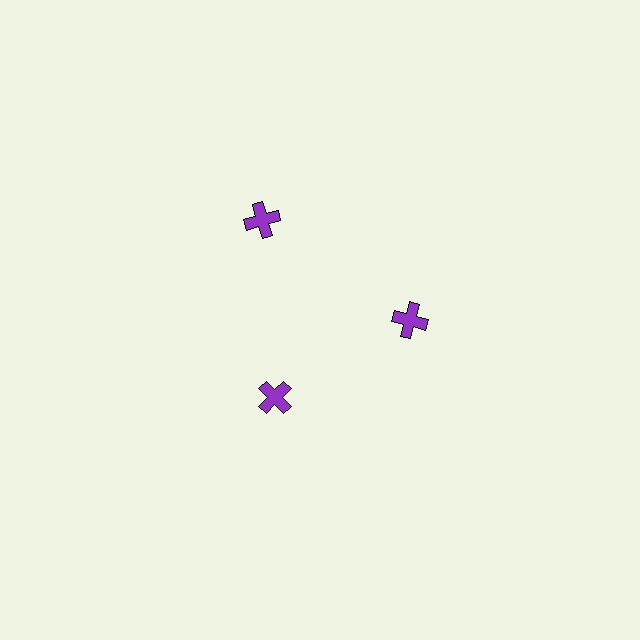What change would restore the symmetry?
The symmetry would be restored by moving it inward, back onto the ring so that all 3 crosses sit at equal angles and equal distance from the center.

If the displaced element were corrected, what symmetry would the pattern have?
It would have 3-fold rotational symmetry — the pattern would map onto itself every 120 degrees.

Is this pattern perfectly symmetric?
No. The 3 purple crosses are arranged in a ring, but one element near the 11 o'clock position is pushed outward from the center, breaking the 3-fold rotational symmetry.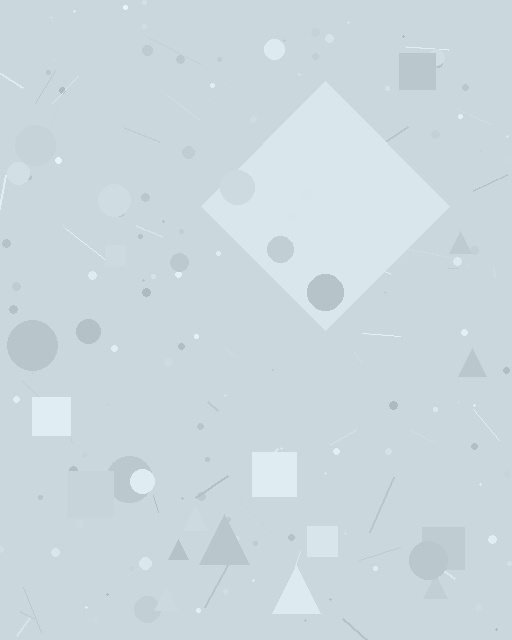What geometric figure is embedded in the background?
A diamond is embedded in the background.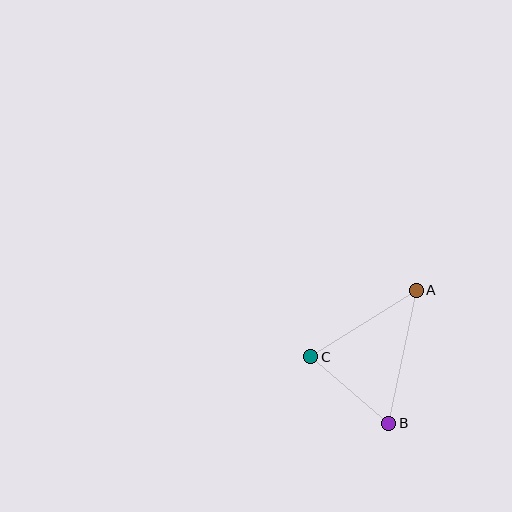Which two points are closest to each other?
Points B and C are closest to each other.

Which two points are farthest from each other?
Points A and B are farthest from each other.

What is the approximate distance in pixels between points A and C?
The distance between A and C is approximately 125 pixels.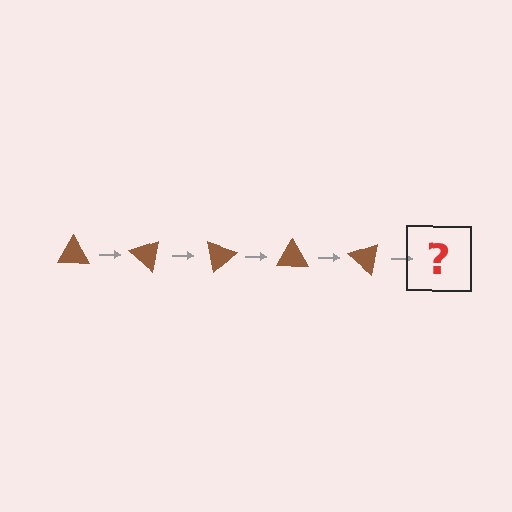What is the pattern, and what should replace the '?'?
The pattern is that the triangle rotates 40 degrees each step. The '?' should be a brown triangle rotated 200 degrees.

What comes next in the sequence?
The next element should be a brown triangle rotated 200 degrees.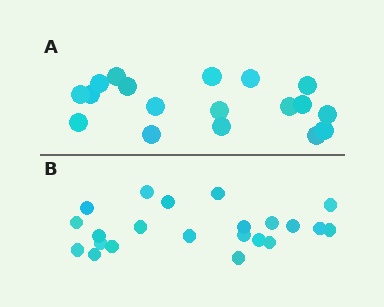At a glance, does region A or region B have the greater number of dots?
Region B (the bottom region) has more dots.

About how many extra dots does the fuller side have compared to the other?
Region B has about 4 more dots than region A.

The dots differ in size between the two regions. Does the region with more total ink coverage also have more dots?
No. Region A has more total ink coverage because its dots are larger, but region B actually contains more individual dots. Total area can be misleading — the number of items is what matters here.